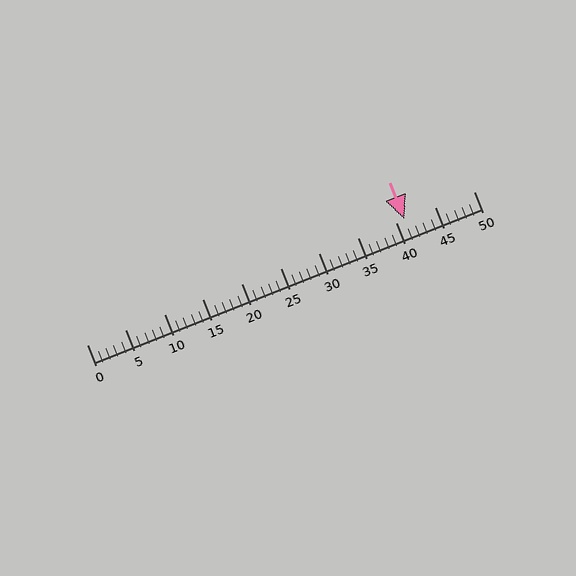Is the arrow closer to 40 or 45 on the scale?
The arrow is closer to 40.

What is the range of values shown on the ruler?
The ruler shows values from 0 to 50.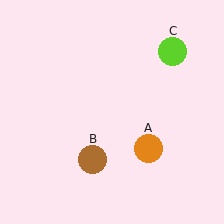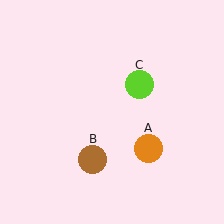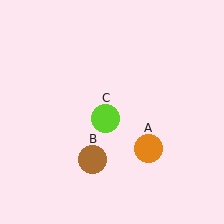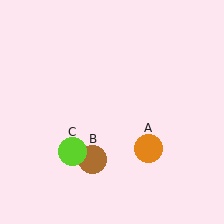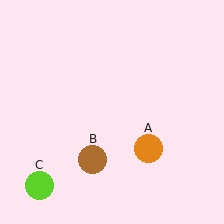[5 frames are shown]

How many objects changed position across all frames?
1 object changed position: lime circle (object C).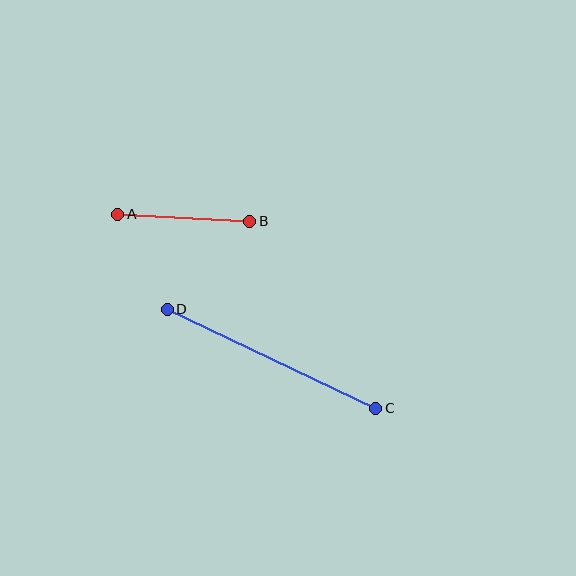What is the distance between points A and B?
The distance is approximately 132 pixels.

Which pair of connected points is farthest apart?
Points C and D are farthest apart.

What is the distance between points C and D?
The distance is approximately 231 pixels.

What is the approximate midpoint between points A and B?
The midpoint is at approximately (184, 218) pixels.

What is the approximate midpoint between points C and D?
The midpoint is at approximately (272, 359) pixels.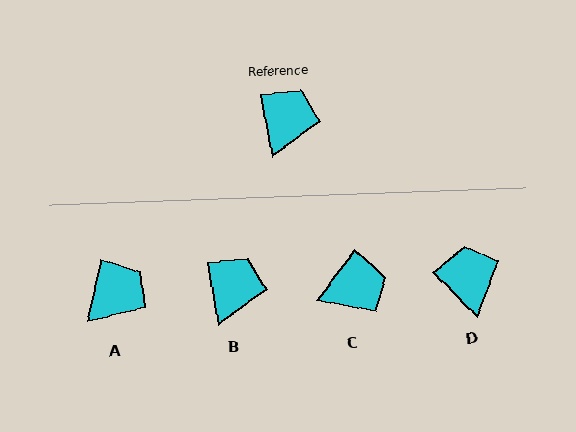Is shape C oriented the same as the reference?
No, it is off by about 48 degrees.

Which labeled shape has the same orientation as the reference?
B.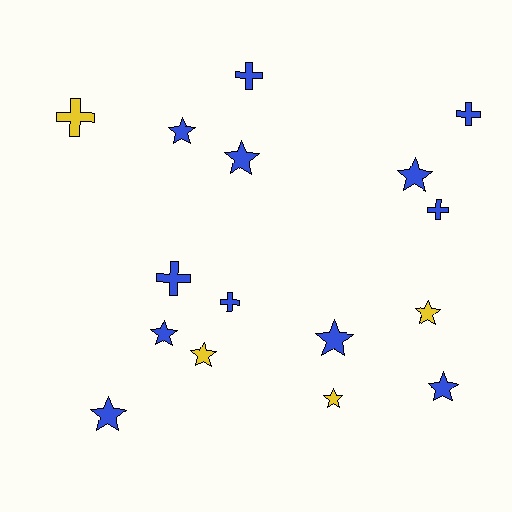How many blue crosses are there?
There are 5 blue crosses.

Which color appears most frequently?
Blue, with 12 objects.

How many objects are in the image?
There are 16 objects.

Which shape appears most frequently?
Star, with 10 objects.